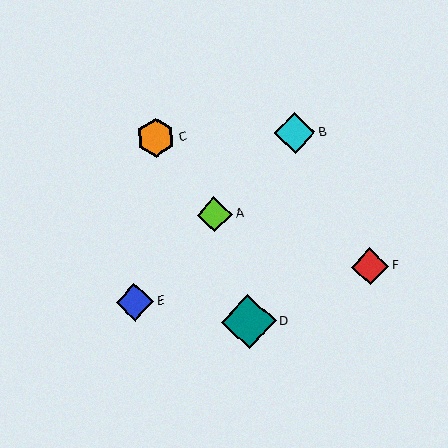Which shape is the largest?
The teal diamond (labeled D) is the largest.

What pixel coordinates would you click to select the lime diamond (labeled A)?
Click at (215, 215) to select the lime diamond A.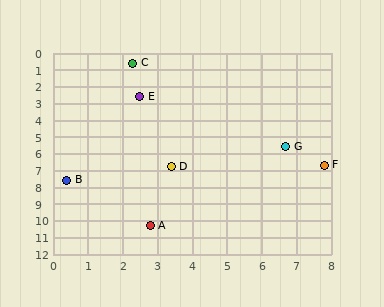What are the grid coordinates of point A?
Point A is at approximately (2.8, 10.3).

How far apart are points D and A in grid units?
Points D and A are about 3.6 grid units apart.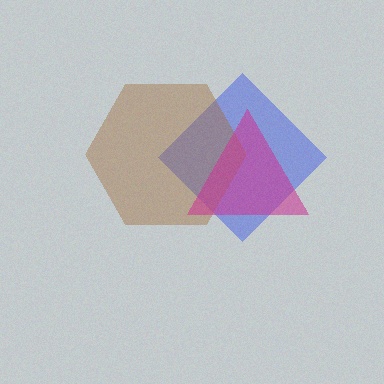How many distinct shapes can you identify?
There are 3 distinct shapes: a blue diamond, a brown hexagon, a magenta triangle.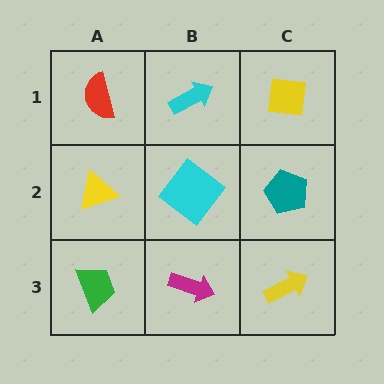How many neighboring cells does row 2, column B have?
4.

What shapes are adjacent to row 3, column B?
A cyan diamond (row 2, column B), a green trapezoid (row 3, column A), a yellow arrow (row 3, column C).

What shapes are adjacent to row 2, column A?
A red semicircle (row 1, column A), a green trapezoid (row 3, column A), a cyan diamond (row 2, column B).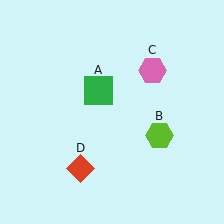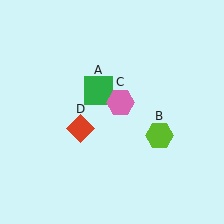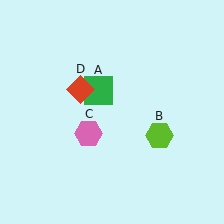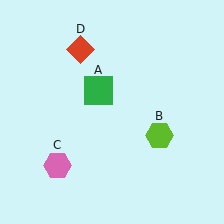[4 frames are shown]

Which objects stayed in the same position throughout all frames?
Green square (object A) and lime hexagon (object B) remained stationary.